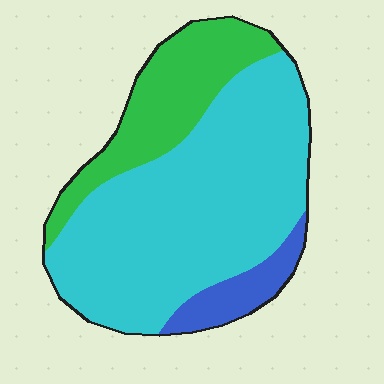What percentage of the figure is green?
Green takes up between a sixth and a third of the figure.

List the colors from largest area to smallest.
From largest to smallest: cyan, green, blue.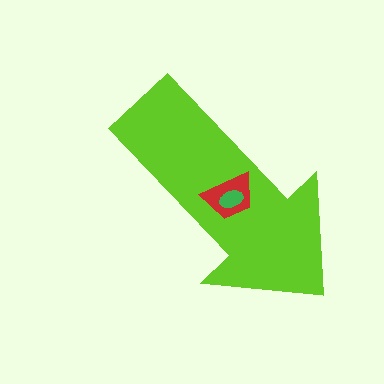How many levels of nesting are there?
3.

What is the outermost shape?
The lime arrow.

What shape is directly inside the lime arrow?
The red trapezoid.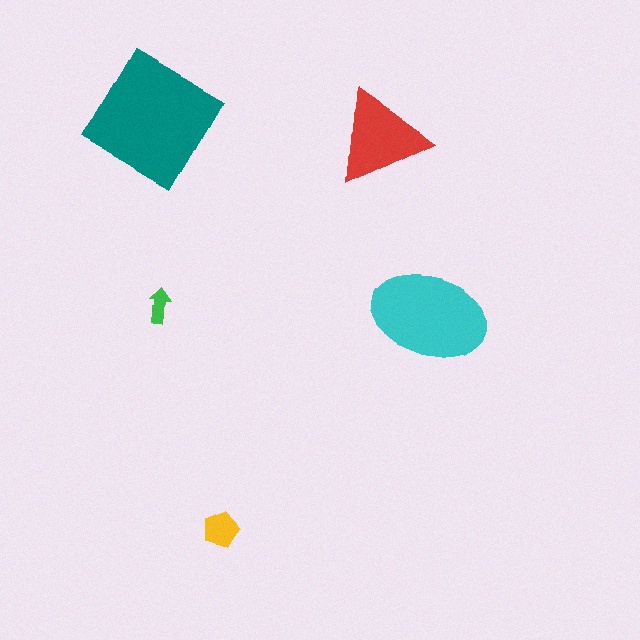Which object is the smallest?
The green arrow.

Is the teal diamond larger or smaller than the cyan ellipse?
Larger.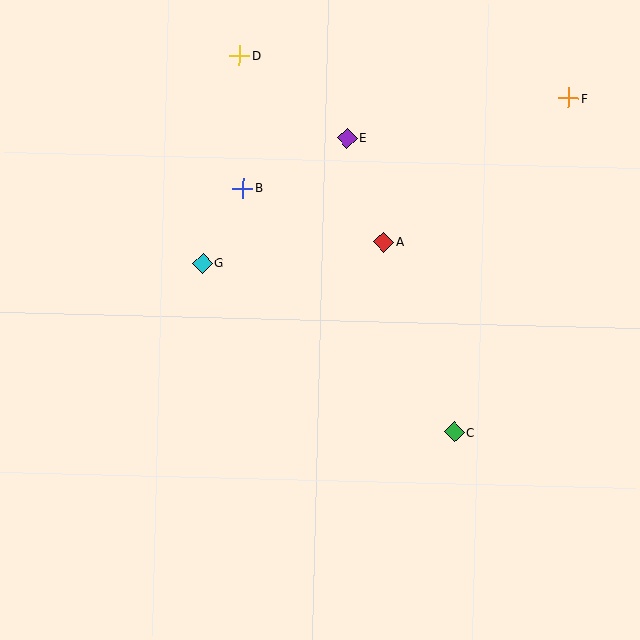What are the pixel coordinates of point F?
Point F is at (568, 98).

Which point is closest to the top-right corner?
Point F is closest to the top-right corner.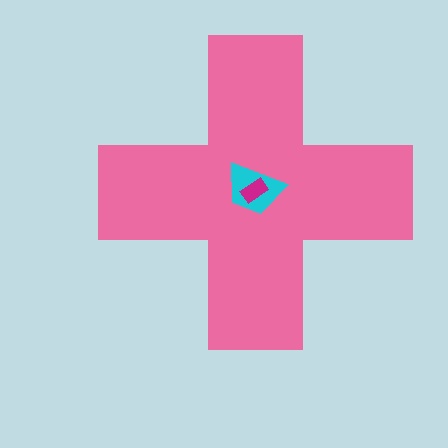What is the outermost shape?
The pink cross.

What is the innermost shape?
The magenta rectangle.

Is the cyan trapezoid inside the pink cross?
Yes.